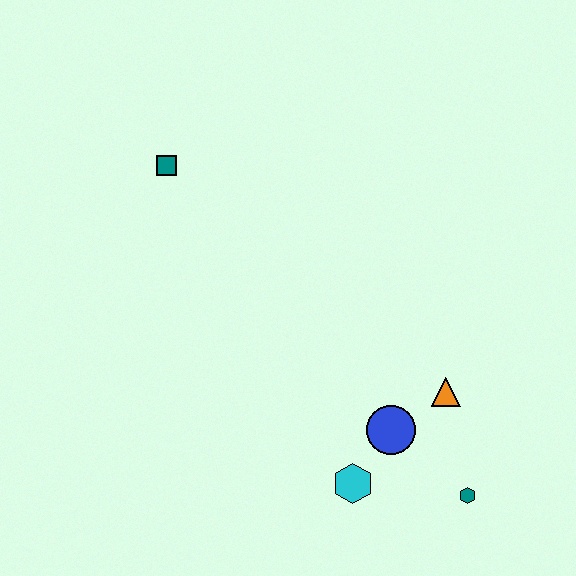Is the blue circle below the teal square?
Yes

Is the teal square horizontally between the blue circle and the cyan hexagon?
No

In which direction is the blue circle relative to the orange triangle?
The blue circle is to the left of the orange triangle.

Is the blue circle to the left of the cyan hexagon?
No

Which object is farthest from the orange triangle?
The teal square is farthest from the orange triangle.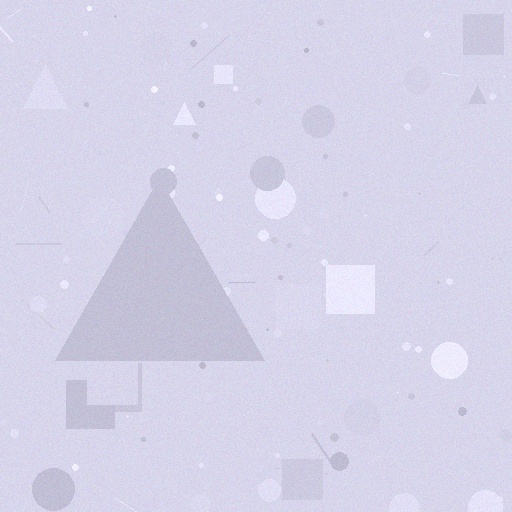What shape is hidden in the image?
A triangle is hidden in the image.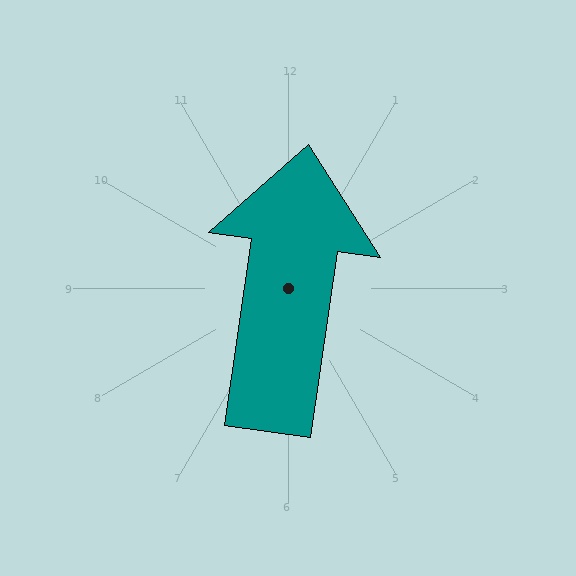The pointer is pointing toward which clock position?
Roughly 12 o'clock.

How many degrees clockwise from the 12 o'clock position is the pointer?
Approximately 8 degrees.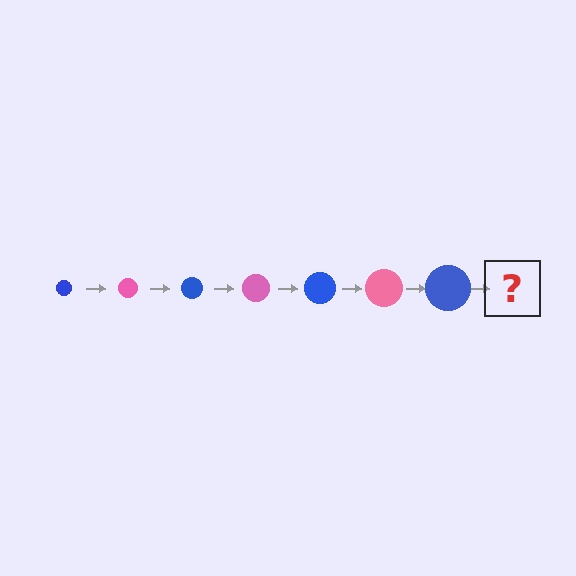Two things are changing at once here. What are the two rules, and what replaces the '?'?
The two rules are that the circle grows larger each step and the color cycles through blue and pink. The '?' should be a pink circle, larger than the previous one.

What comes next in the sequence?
The next element should be a pink circle, larger than the previous one.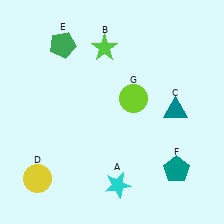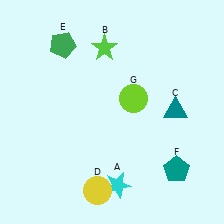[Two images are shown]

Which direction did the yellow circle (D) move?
The yellow circle (D) moved right.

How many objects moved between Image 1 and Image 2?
1 object moved between the two images.